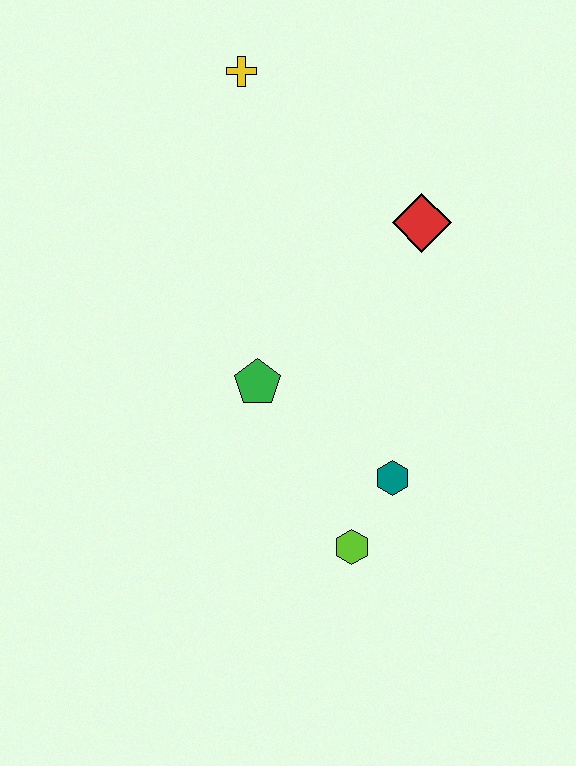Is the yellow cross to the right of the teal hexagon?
No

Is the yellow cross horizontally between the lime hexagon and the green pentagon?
No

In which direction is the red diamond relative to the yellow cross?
The red diamond is to the right of the yellow cross.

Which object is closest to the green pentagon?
The teal hexagon is closest to the green pentagon.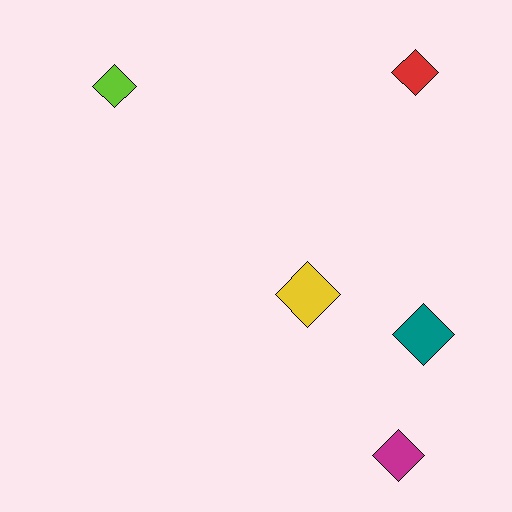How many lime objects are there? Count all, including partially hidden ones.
There is 1 lime object.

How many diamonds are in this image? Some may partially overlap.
There are 5 diamonds.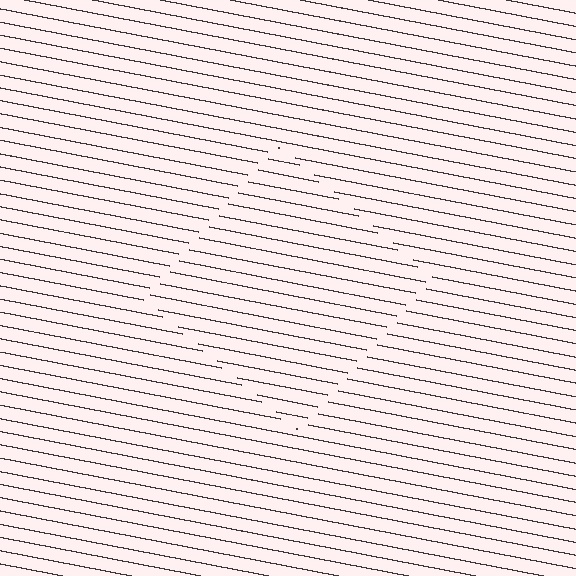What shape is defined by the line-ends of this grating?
An illusory square. The interior of the shape contains the same grating, shifted by half a period — the contour is defined by the phase discontinuity where line-ends from the inner and outer gratings abut.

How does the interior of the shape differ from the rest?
The interior of the shape contains the same grating, shifted by half a period — the contour is defined by the phase discontinuity where line-ends from the inner and outer gratings abut.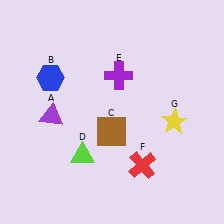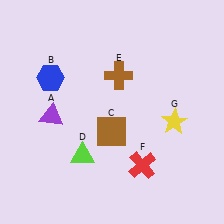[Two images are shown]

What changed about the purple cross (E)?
In Image 1, E is purple. In Image 2, it changed to brown.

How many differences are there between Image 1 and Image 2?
There is 1 difference between the two images.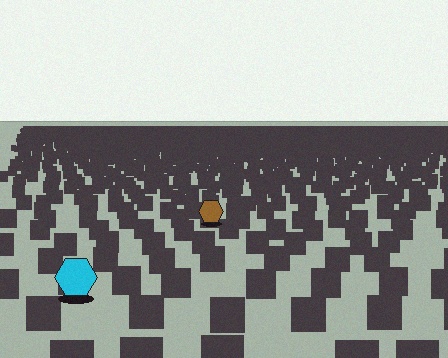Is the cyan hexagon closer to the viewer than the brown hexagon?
Yes. The cyan hexagon is closer — you can tell from the texture gradient: the ground texture is coarser near it.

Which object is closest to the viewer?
The cyan hexagon is closest. The texture marks near it are larger and more spread out.